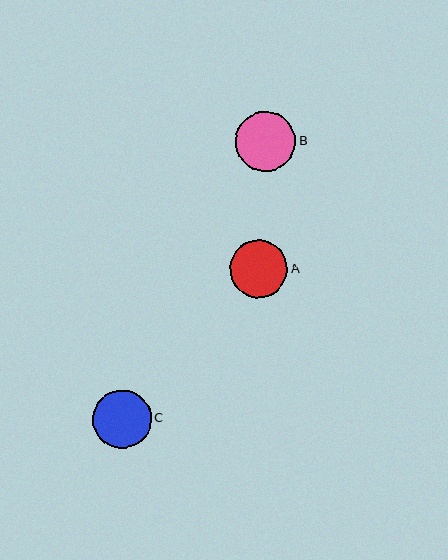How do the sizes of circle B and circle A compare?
Circle B and circle A are approximately the same size.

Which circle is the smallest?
Circle A is the smallest with a size of approximately 58 pixels.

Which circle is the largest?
Circle B is the largest with a size of approximately 60 pixels.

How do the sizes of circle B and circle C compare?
Circle B and circle C are approximately the same size.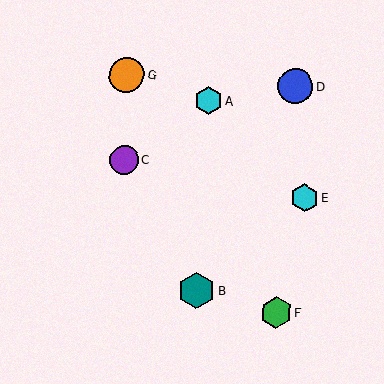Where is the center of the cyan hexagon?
The center of the cyan hexagon is at (209, 101).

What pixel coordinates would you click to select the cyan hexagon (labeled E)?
Click at (304, 198) to select the cyan hexagon E.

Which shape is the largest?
The teal hexagon (labeled B) is the largest.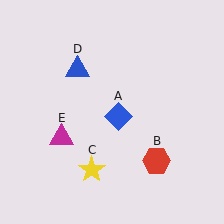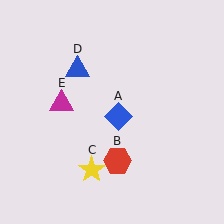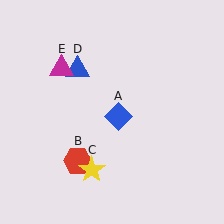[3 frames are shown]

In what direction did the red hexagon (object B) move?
The red hexagon (object B) moved left.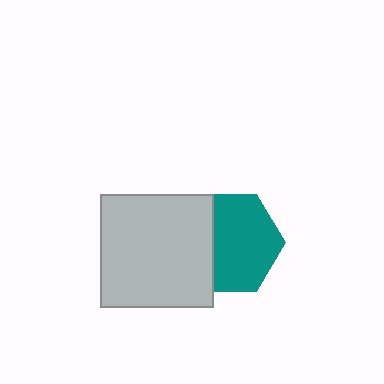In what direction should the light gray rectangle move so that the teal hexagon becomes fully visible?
The light gray rectangle should move left. That is the shortest direction to clear the overlap and leave the teal hexagon fully visible.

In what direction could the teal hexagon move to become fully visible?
The teal hexagon could move right. That would shift it out from behind the light gray rectangle entirely.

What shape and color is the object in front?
The object in front is a light gray rectangle.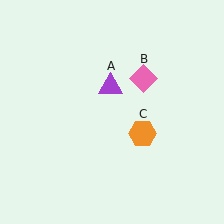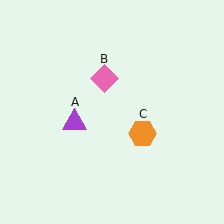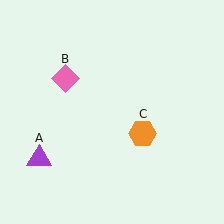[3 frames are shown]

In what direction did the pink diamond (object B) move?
The pink diamond (object B) moved left.